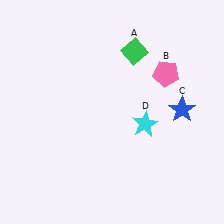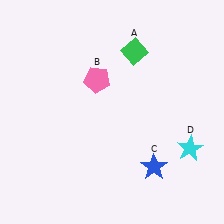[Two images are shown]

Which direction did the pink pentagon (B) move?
The pink pentagon (B) moved left.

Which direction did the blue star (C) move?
The blue star (C) moved down.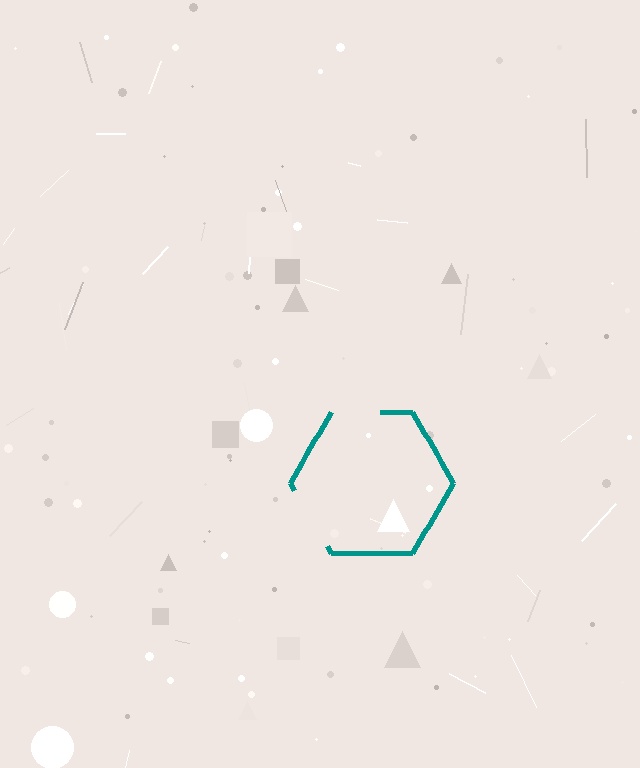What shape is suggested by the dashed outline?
The dashed outline suggests a hexagon.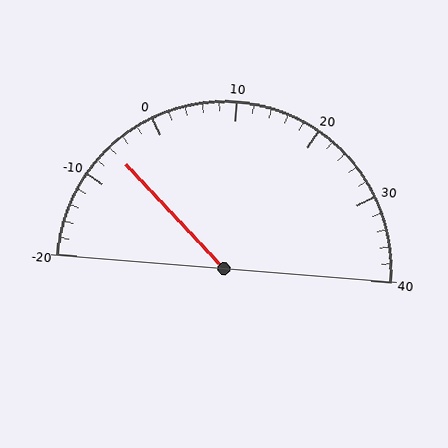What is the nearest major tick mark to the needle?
The nearest major tick mark is -10.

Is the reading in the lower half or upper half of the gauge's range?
The reading is in the lower half of the range (-20 to 40).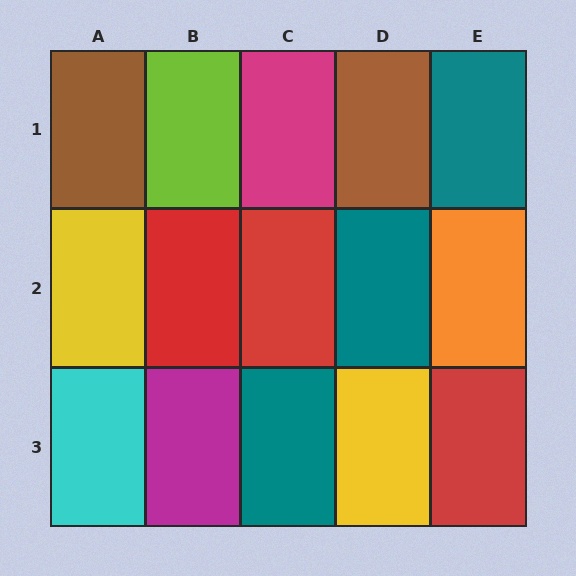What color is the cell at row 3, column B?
Magenta.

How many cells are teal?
3 cells are teal.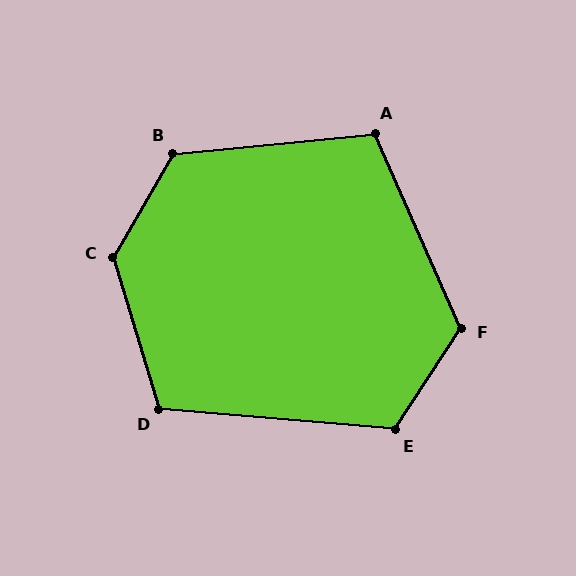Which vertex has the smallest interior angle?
A, at approximately 108 degrees.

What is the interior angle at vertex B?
Approximately 125 degrees (obtuse).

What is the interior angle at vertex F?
Approximately 123 degrees (obtuse).